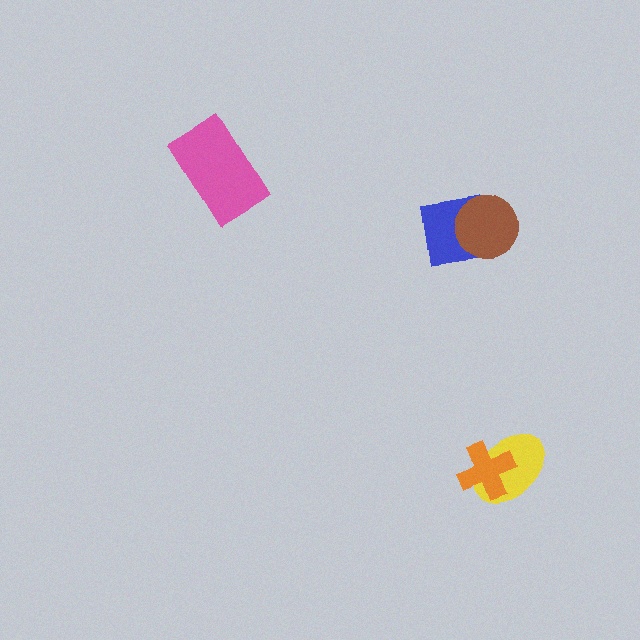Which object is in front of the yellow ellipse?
The orange cross is in front of the yellow ellipse.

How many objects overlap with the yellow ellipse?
1 object overlaps with the yellow ellipse.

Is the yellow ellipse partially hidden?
Yes, it is partially covered by another shape.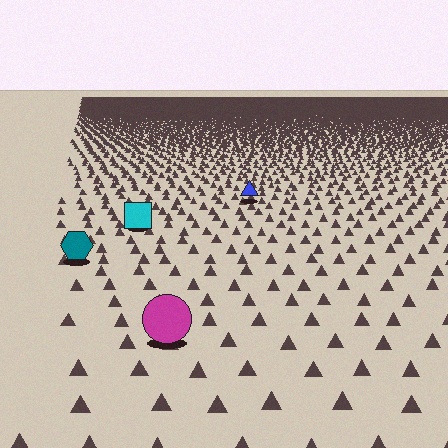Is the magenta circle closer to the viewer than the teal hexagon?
Yes. The magenta circle is closer — you can tell from the texture gradient: the ground texture is coarser near it.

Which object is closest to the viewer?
The magenta circle is closest. The texture marks near it are larger and more spread out.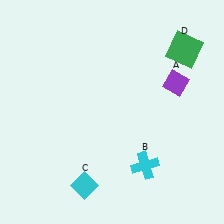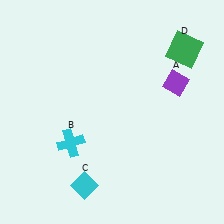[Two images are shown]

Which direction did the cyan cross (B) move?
The cyan cross (B) moved left.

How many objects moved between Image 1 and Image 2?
1 object moved between the two images.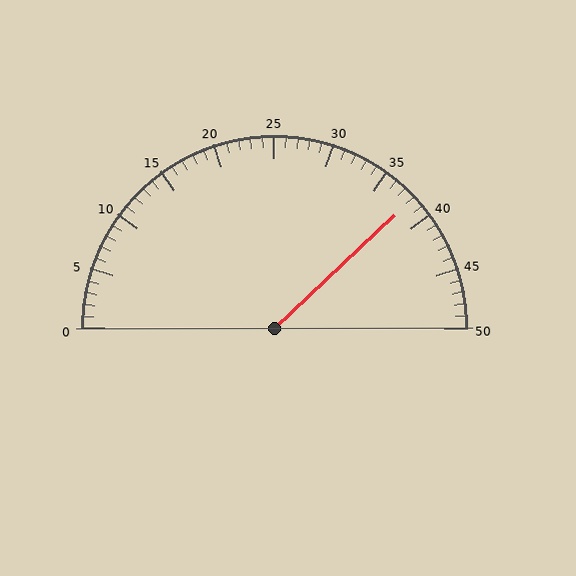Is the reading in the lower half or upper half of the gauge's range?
The reading is in the upper half of the range (0 to 50).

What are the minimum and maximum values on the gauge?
The gauge ranges from 0 to 50.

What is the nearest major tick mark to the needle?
The nearest major tick mark is 40.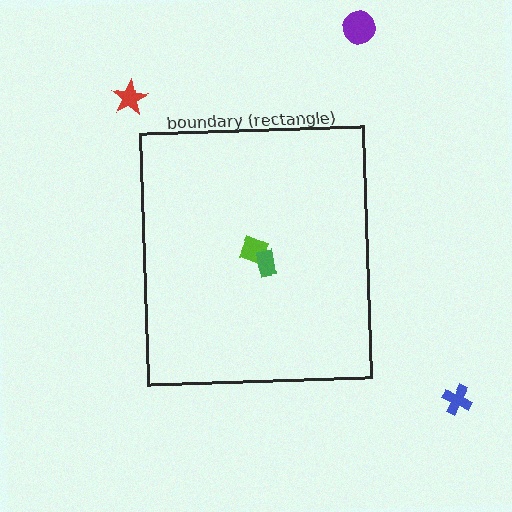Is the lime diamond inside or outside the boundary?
Inside.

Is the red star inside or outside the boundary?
Outside.